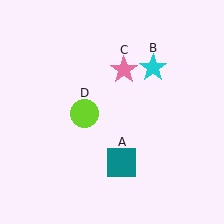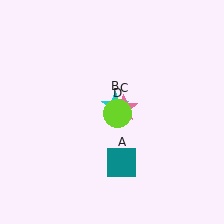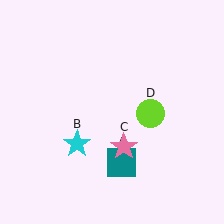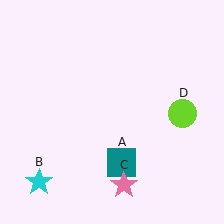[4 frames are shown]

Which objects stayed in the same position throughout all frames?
Teal square (object A) remained stationary.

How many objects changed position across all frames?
3 objects changed position: cyan star (object B), pink star (object C), lime circle (object D).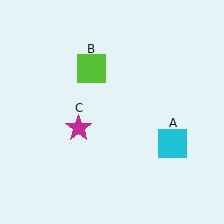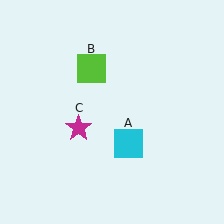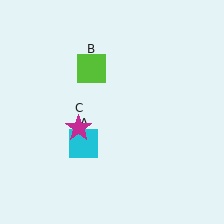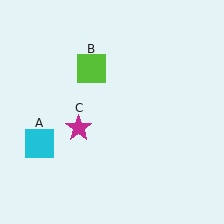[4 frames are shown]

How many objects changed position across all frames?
1 object changed position: cyan square (object A).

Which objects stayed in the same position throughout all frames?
Lime square (object B) and magenta star (object C) remained stationary.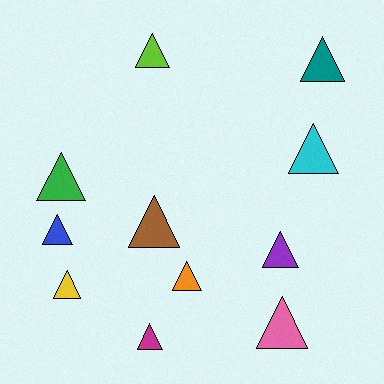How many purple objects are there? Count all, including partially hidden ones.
There is 1 purple object.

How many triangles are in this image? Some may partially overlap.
There are 11 triangles.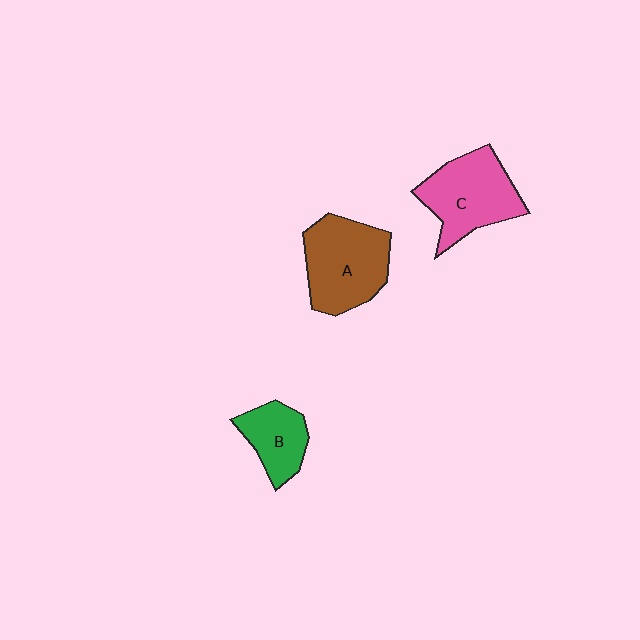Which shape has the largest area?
Shape A (brown).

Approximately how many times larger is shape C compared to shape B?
Approximately 1.6 times.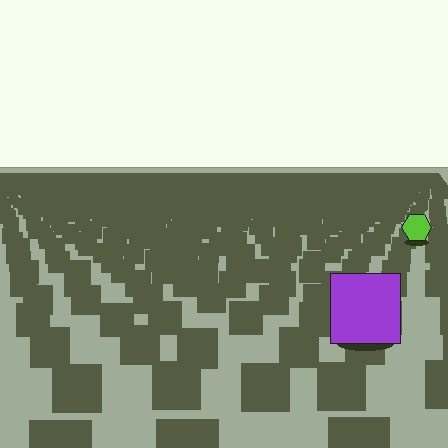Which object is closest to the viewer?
The purple square is closest. The texture marks near it are larger and more spread out.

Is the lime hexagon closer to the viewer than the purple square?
No. The purple square is closer — you can tell from the texture gradient: the ground texture is coarser near it.